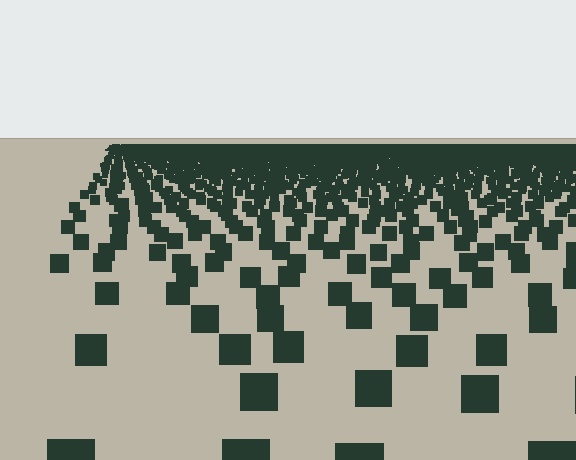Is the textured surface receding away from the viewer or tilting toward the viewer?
The surface is receding away from the viewer. Texture elements get smaller and denser toward the top.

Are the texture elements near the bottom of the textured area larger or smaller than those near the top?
Larger. Near the bottom, elements are closer to the viewer and appear at a bigger on-screen size.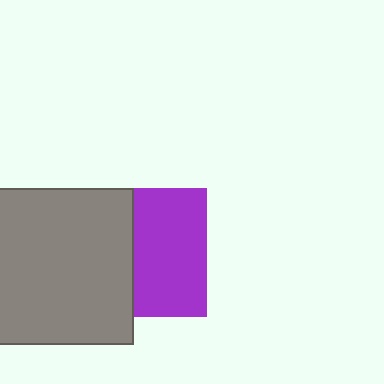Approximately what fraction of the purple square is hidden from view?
Roughly 42% of the purple square is hidden behind the gray square.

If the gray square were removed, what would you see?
You would see the complete purple square.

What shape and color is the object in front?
The object in front is a gray square.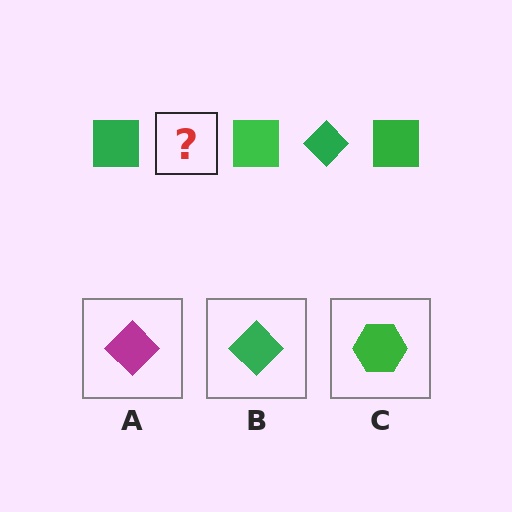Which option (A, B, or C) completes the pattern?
B.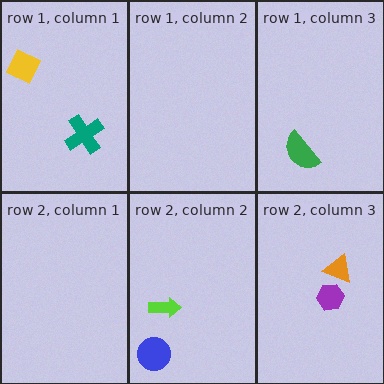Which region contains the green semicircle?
The row 1, column 3 region.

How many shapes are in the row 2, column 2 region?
2.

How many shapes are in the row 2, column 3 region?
2.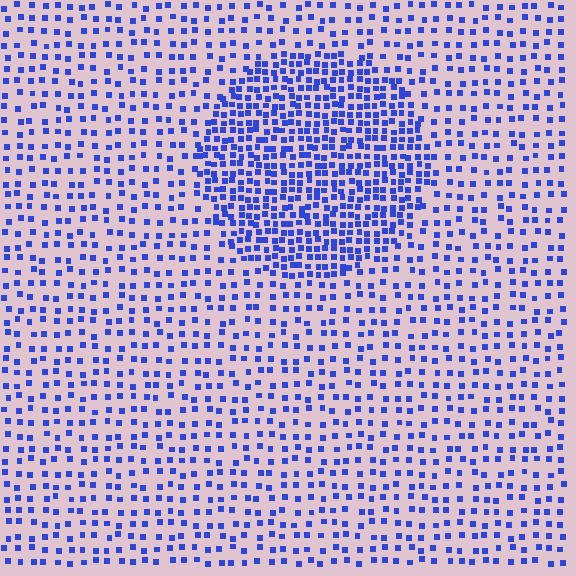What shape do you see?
I see a circle.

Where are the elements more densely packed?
The elements are more densely packed inside the circle boundary.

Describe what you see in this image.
The image contains small blue elements arranged at two different densities. A circle-shaped region is visible where the elements are more densely packed than the surrounding area.